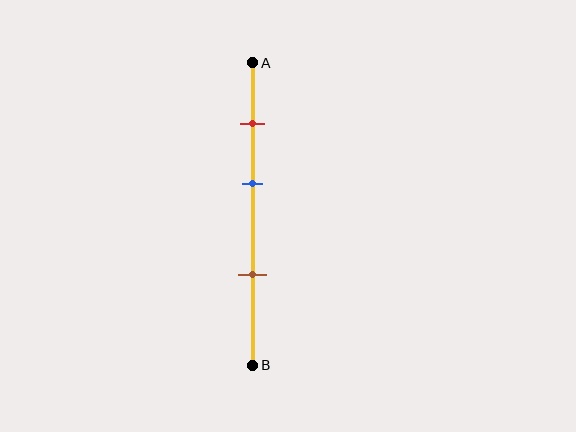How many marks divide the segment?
There are 3 marks dividing the segment.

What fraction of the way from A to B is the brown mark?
The brown mark is approximately 70% (0.7) of the way from A to B.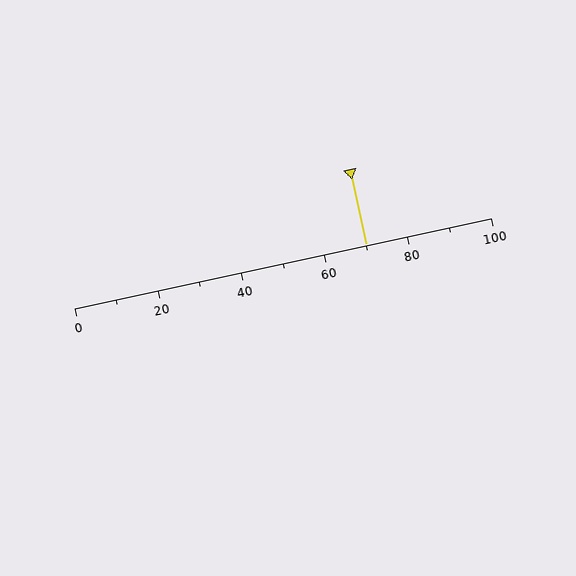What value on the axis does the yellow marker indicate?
The marker indicates approximately 70.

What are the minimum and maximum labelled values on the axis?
The axis runs from 0 to 100.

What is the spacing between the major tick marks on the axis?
The major ticks are spaced 20 apart.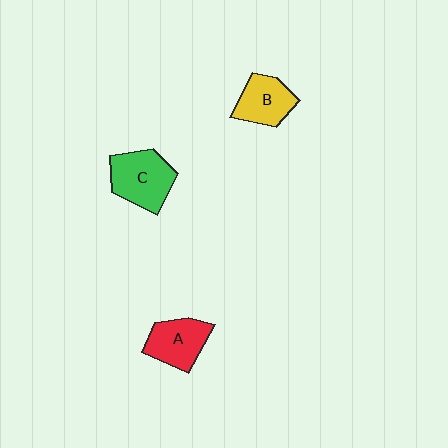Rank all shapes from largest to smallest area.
From largest to smallest: C (green), A (red), B (yellow).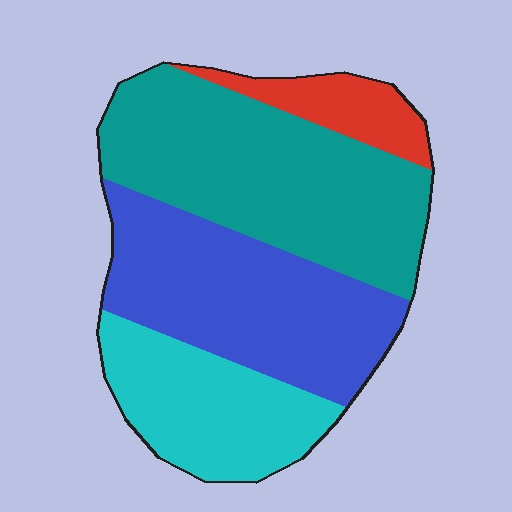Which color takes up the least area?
Red, at roughly 10%.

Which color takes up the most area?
Teal, at roughly 40%.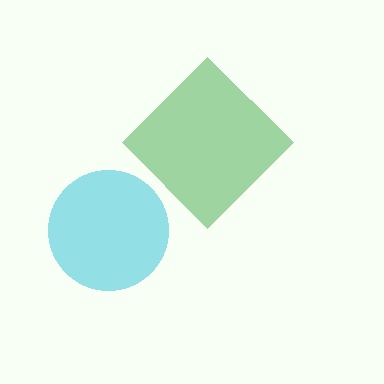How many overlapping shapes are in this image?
There are 2 overlapping shapes in the image.